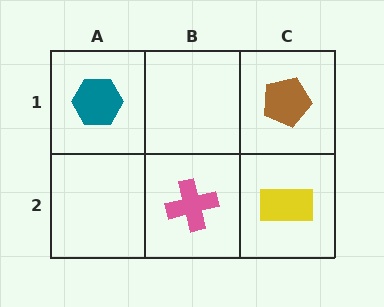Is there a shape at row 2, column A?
No, that cell is empty.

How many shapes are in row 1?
2 shapes.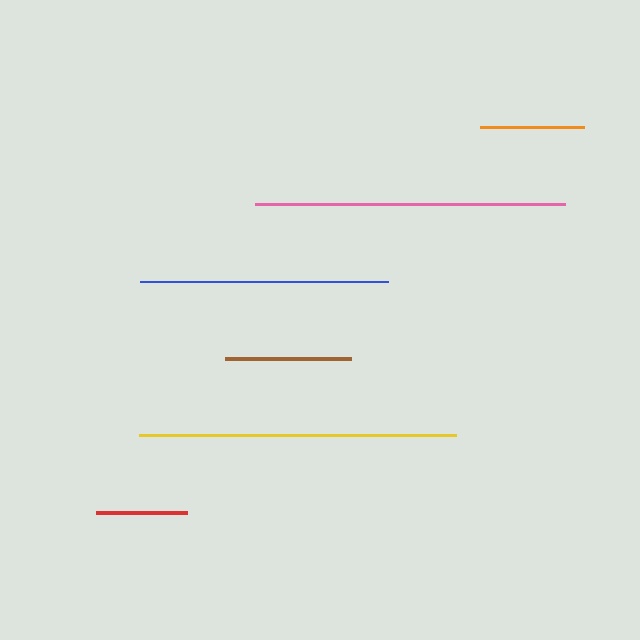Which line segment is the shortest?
The red line is the shortest at approximately 91 pixels.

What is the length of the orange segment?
The orange segment is approximately 104 pixels long.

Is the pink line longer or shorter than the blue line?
The pink line is longer than the blue line.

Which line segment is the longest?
The yellow line is the longest at approximately 317 pixels.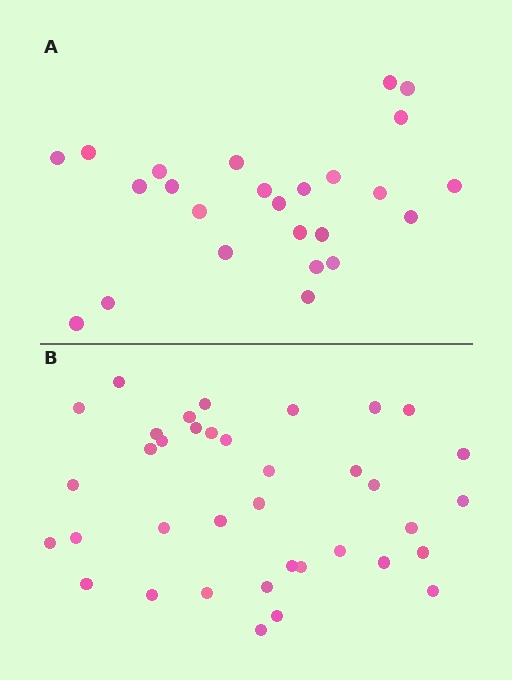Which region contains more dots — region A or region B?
Region B (the bottom region) has more dots.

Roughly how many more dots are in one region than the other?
Region B has roughly 12 or so more dots than region A.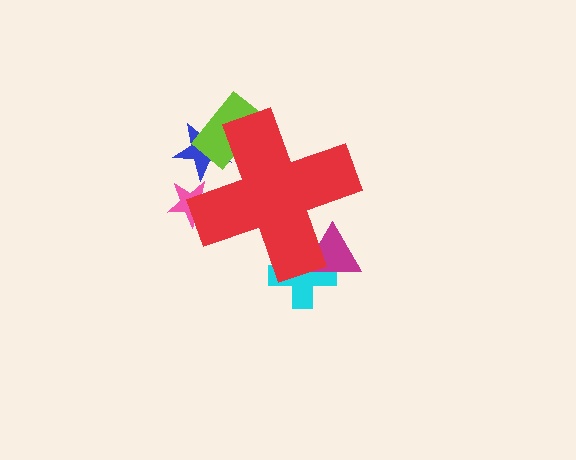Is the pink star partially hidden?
Yes, the pink star is partially hidden behind the red cross.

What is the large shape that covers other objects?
A red cross.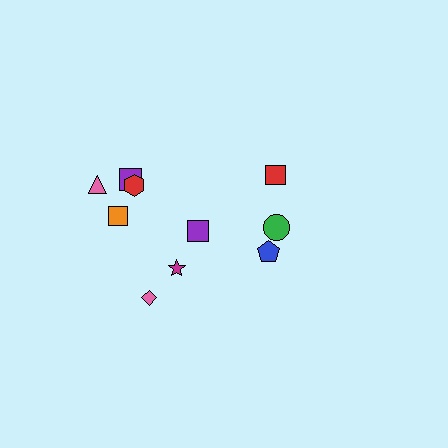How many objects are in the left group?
There are 7 objects.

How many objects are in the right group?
There are 3 objects.